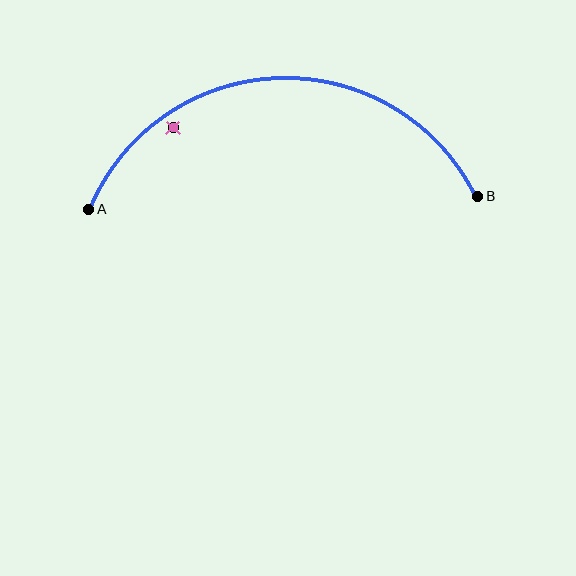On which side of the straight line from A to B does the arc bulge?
The arc bulges above the straight line connecting A and B.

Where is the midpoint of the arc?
The arc midpoint is the point on the curve farthest from the straight line joining A and B. It sits above that line.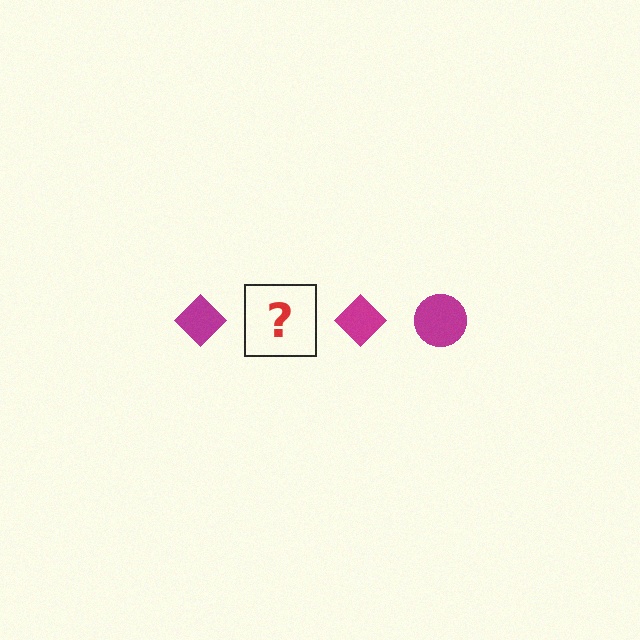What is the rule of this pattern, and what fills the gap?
The rule is that the pattern cycles through diamond, circle shapes in magenta. The gap should be filled with a magenta circle.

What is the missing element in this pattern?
The missing element is a magenta circle.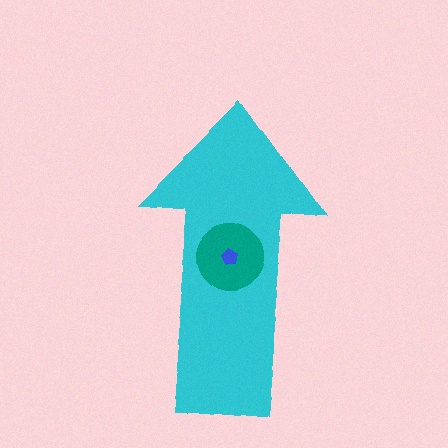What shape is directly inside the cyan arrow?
The teal circle.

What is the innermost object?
The blue pentagon.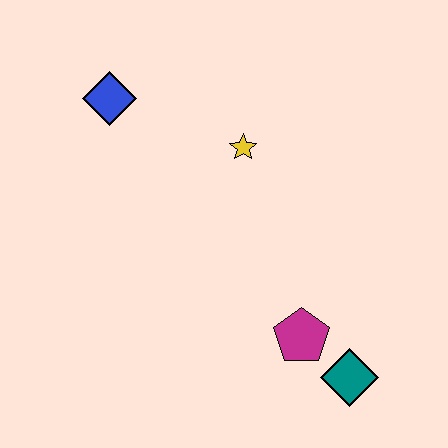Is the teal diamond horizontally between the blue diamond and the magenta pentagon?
No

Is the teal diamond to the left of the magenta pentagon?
No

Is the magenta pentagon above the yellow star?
No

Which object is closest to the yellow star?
The blue diamond is closest to the yellow star.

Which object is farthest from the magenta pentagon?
The blue diamond is farthest from the magenta pentagon.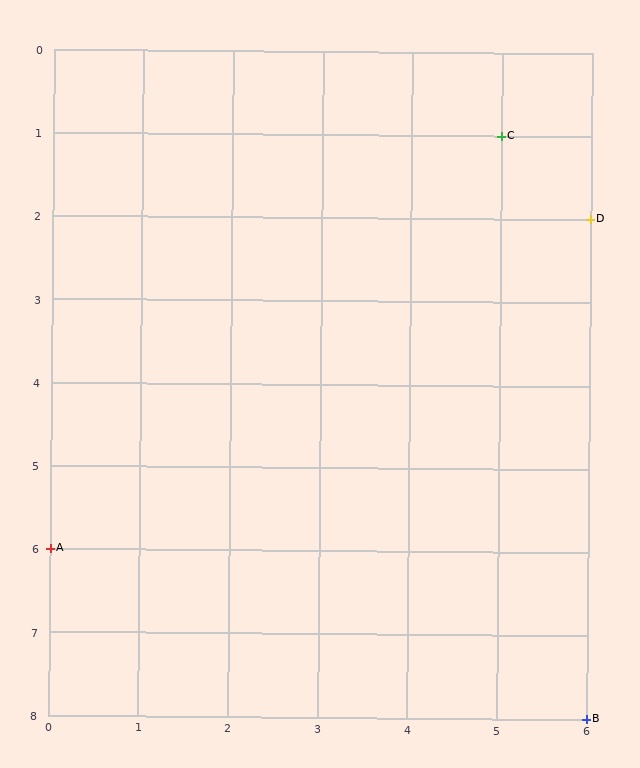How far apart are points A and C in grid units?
Points A and C are 5 columns and 5 rows apart (about 7.1 grid units diagonally).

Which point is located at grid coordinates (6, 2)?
Point D is at (6, 2).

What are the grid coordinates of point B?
Point B is at grid coordinates (6, 8).